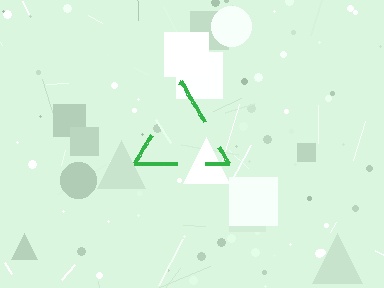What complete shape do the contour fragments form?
The contour fragments form a triangle.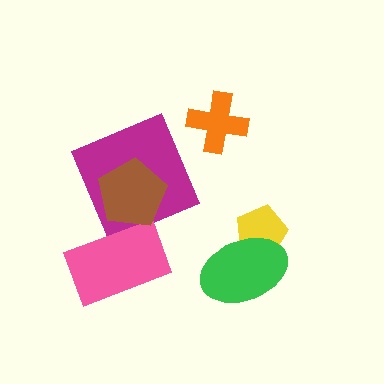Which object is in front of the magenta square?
The brown pentagon is in front of the magenta square.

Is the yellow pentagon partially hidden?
Yes, it is partially covered by another shape.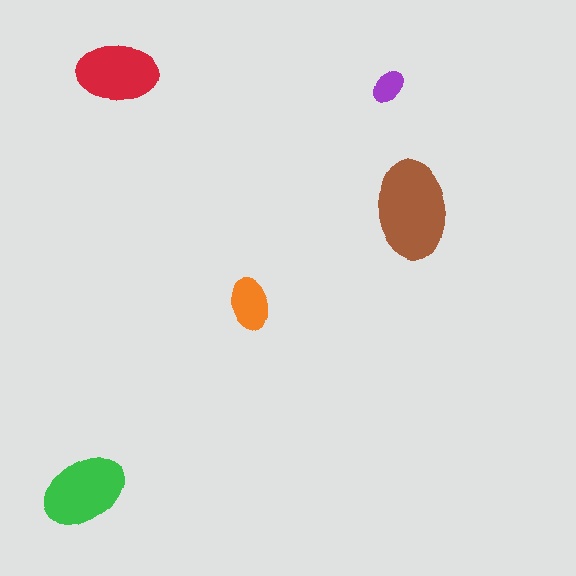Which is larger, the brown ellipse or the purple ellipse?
The brown one.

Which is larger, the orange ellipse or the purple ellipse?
The orange one.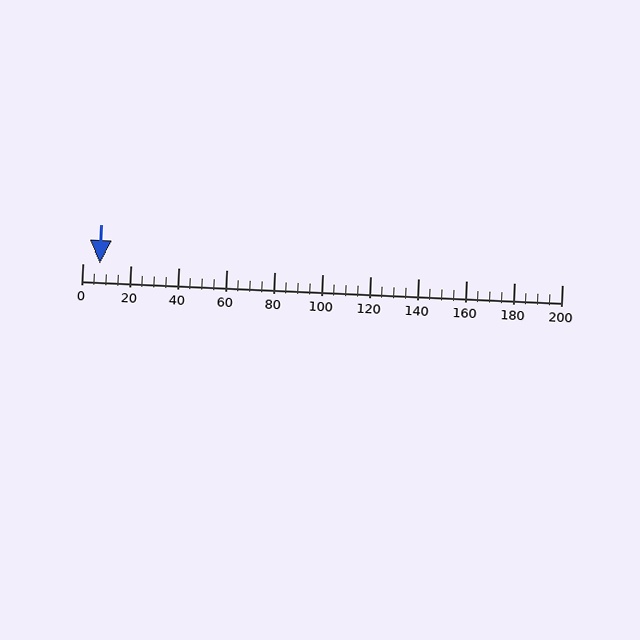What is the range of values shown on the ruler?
The ruler shows values from 0 to 200.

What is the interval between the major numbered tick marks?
The major tick marks are spaced 20 units apart.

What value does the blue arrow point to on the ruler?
The blue arrow points to approximately 7.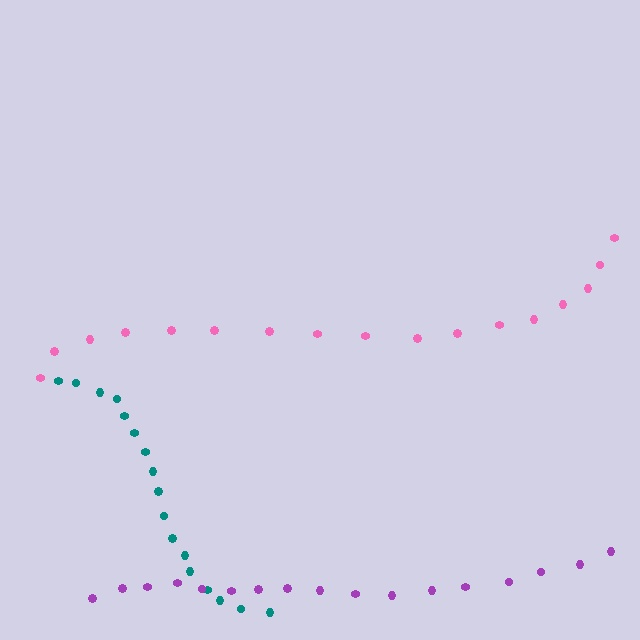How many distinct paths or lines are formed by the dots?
There are 3 distinct paths.